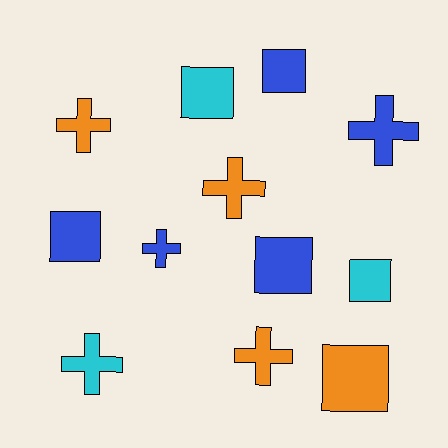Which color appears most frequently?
Blue, with 5 objects.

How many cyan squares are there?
There are 2 cyan squares.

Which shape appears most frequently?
Cross, with 6 objects.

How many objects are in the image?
There are 12 objects.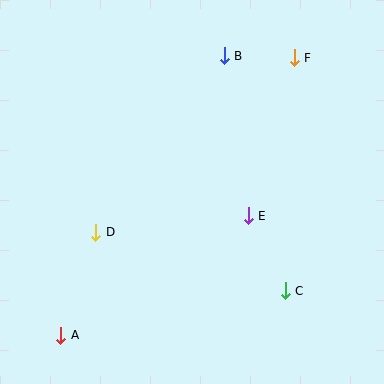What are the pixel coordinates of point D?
Point D is at (96, 232).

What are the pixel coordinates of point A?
Point A is at (61, 335).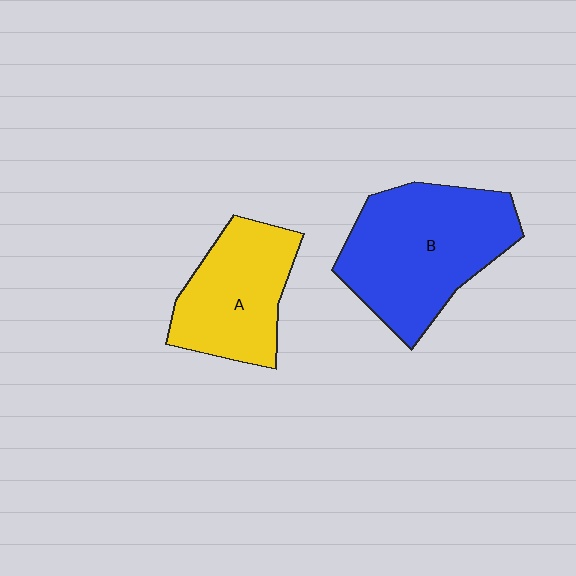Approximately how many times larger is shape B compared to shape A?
Approximately 1.4 times.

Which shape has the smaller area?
Shape A (yellow).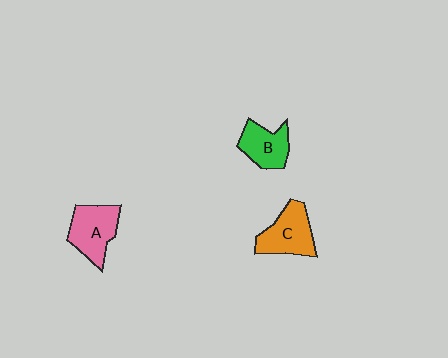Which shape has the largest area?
Shape A (pink).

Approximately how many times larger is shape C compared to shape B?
Approximately 1.2 times.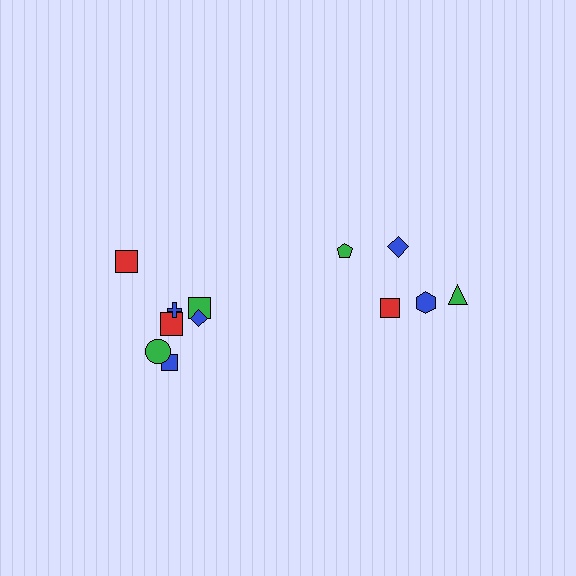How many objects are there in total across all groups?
There are 12 objects.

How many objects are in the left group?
There are 7 objects.